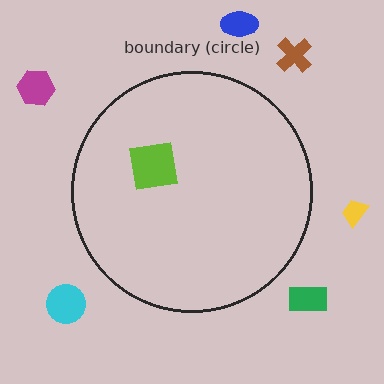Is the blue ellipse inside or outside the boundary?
Outside.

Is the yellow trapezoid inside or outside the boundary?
Outside.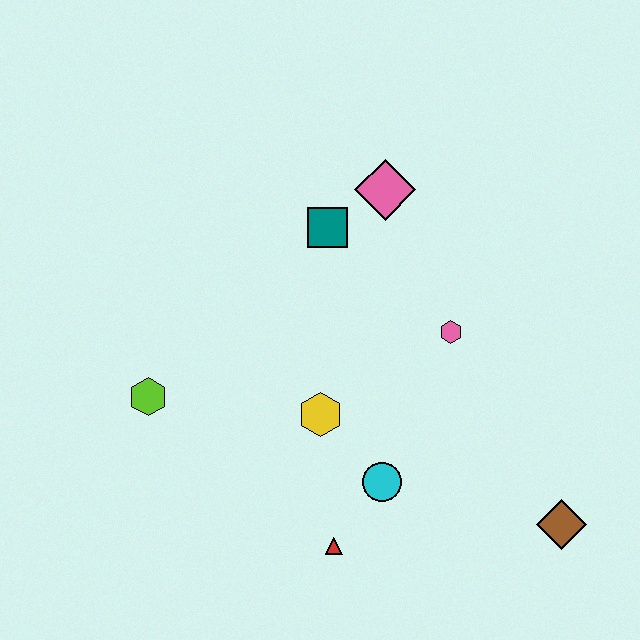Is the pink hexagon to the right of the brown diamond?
No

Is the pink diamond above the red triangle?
Yes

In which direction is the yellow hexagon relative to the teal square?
The yellow hexagon is below the teal square.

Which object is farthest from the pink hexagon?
The lime hexagon is farthest from the pink hexagon.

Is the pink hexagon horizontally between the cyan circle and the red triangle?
No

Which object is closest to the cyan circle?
The red triangle is closest to the cyan circle.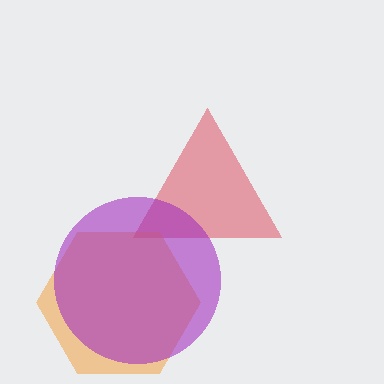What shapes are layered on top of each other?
The layered shapes are: a red triangle, an orange hexagon, a purple circle.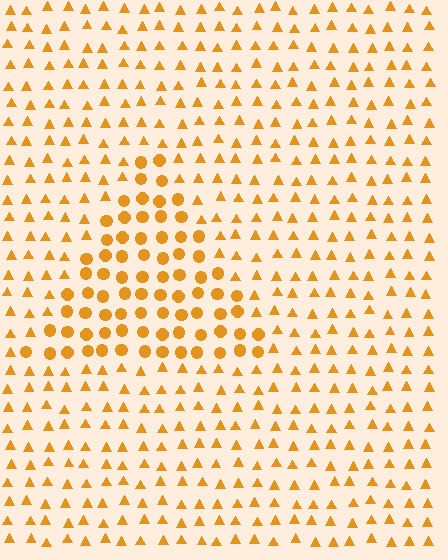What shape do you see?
I see a triangle.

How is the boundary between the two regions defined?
The boundary is defined by a change in element shape: circles inside vs. triangles outside. All elements share the same color and spacing.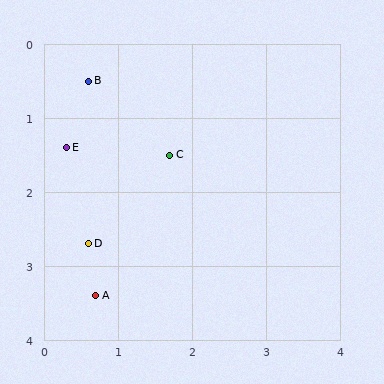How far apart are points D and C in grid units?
Points D and C are about 1.6 grid units apart.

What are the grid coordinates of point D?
Point D is at approximately (0.6, 2.7).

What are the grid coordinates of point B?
Point B is at approximately (0.6, 0.5).